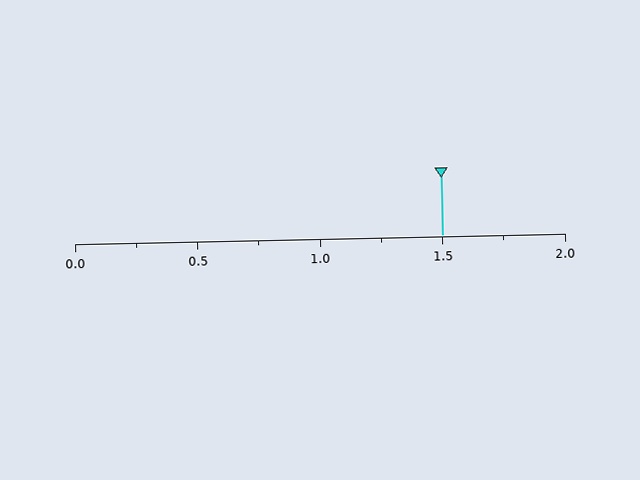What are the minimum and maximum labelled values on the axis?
The axis runs from 0.0 to 2.0.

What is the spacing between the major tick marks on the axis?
The major ticks are spaced 0.5 apart.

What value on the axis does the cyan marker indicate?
The marker indicates approximately 1.5.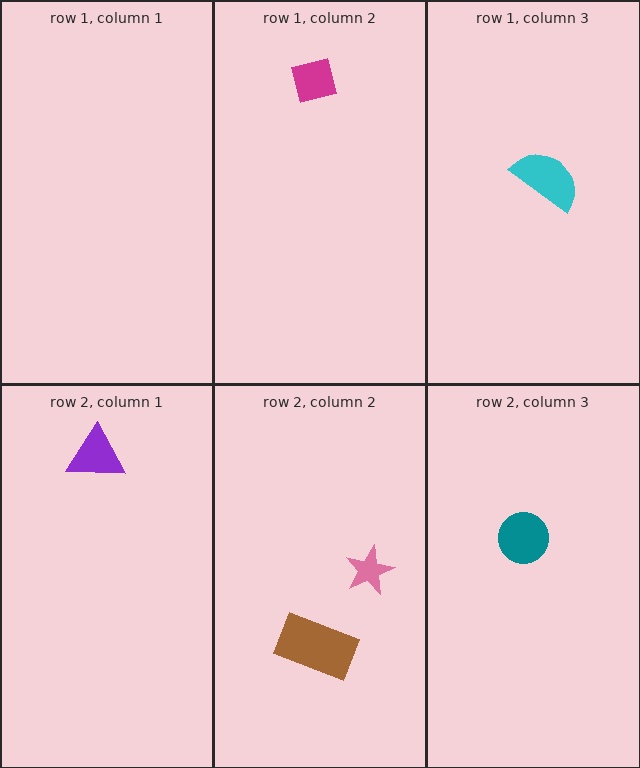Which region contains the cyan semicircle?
The row 1, column 3 region.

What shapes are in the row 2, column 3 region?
The teal circle.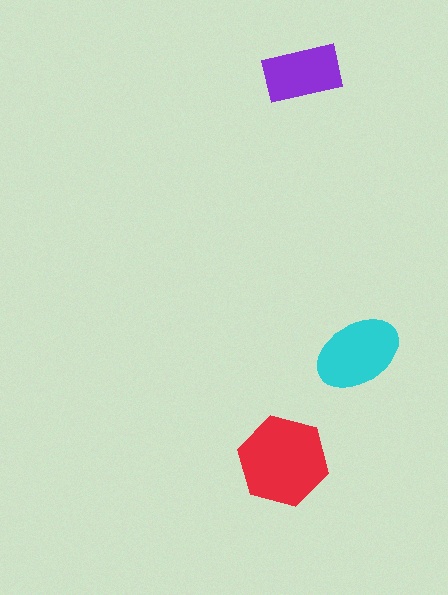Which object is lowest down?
The red hexagon is bottommost.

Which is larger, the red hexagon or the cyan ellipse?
The red hexagon.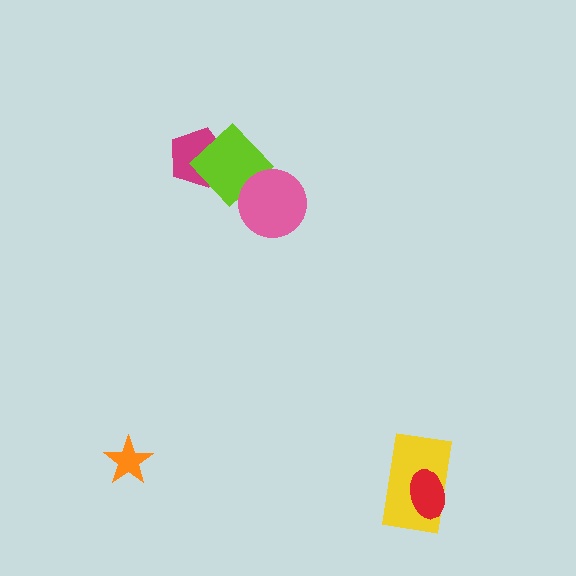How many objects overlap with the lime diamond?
2 objects overlap with the lime diamond.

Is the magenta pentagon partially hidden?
Yes, it is partially covered by another shape.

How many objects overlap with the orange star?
0 objects overlap with the orange star.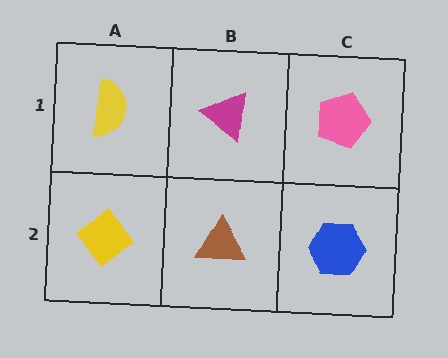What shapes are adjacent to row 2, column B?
A magenta triangle (row 1, column B), a yellow diamond (row 2, column A), a blue hexagon (row 2, column C).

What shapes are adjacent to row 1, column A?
A yellow diamond (row 2, column A), a magenta triangle (row 1, column B).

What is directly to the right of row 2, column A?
A brown triangle.